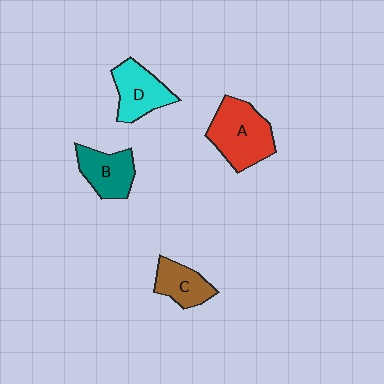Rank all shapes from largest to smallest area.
From largest to smallest: A (red), D (cyan), B (teal), C (brown).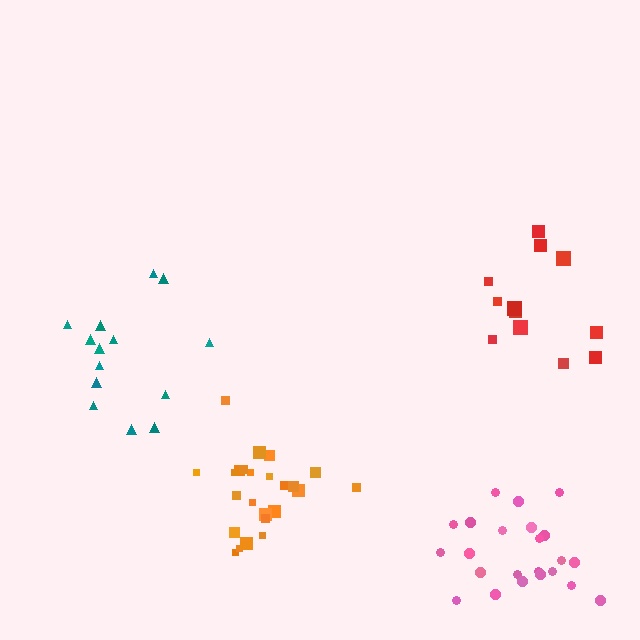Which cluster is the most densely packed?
Orange.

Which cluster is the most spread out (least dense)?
Red.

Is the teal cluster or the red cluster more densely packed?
Teal.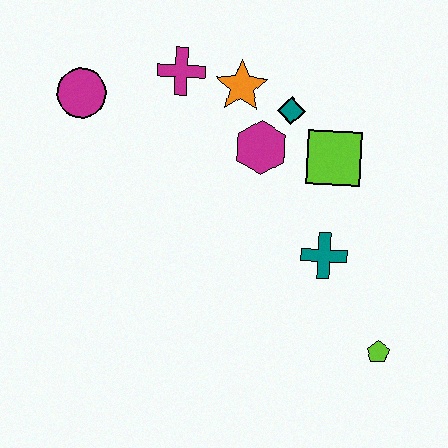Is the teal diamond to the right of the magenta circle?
Yes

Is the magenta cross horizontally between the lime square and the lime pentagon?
No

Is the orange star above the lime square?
Yes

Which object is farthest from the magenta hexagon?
The lime pentagon is farthest from the magenta hexagon.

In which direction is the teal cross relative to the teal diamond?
The teal cross is below the teal diamond.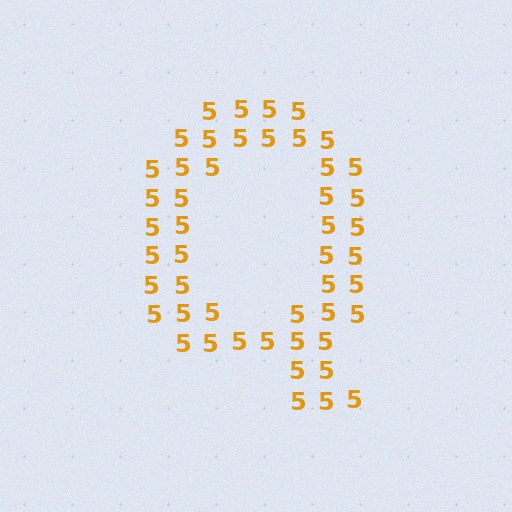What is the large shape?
The large shape is the letter Q.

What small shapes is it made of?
It is made of small digit 5's.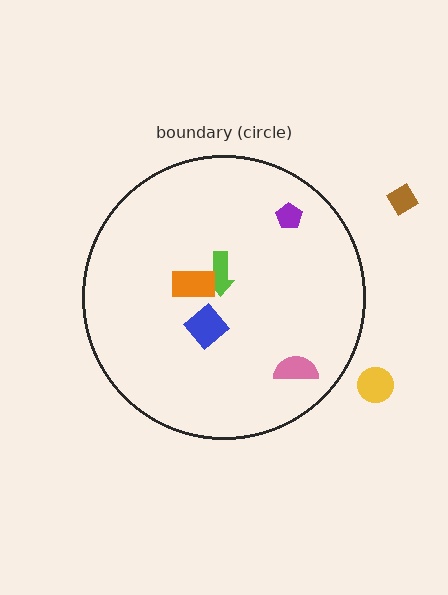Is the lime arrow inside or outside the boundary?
Inside.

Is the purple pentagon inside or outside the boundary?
Inside.